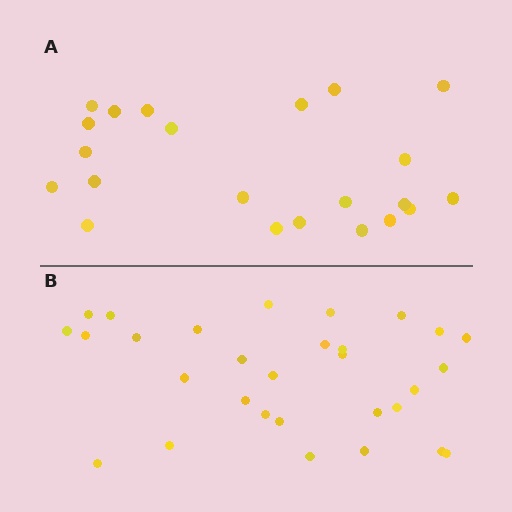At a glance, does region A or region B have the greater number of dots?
Region B (the bottom region) has more dots.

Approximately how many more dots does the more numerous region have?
Region B has roughly 8 or so more dots than region A.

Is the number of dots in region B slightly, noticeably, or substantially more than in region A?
Region B has noticeably more, but not dramatically so. The ratio is roughly 1.4 to 1.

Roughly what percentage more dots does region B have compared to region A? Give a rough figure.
About 35% more.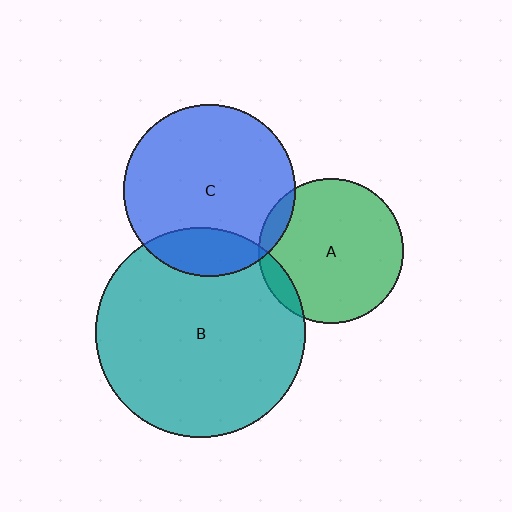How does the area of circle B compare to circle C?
Approximately 1.5 times.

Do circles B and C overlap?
Yes.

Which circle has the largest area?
Circle B (teal).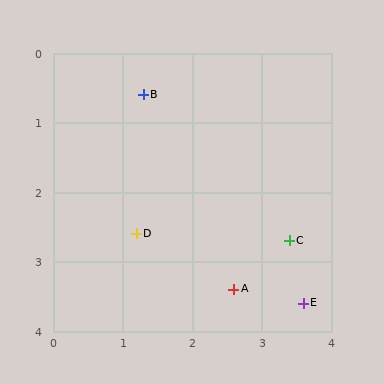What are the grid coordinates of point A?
Point A is at approximately (2.6, 3.4).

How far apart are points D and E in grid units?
Points D and E are about 2.6 grid units apart.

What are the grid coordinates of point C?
Point C is at approximately (3.4, 2.7).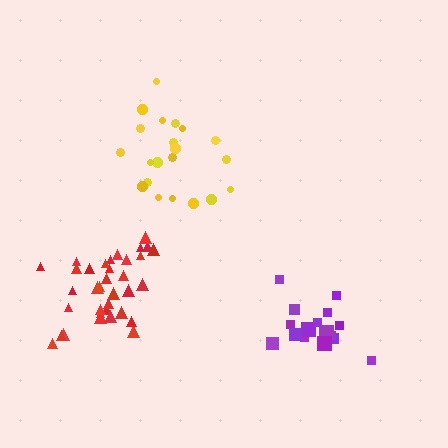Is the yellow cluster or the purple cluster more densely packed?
Yellow.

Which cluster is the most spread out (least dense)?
Purple.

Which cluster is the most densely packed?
Red.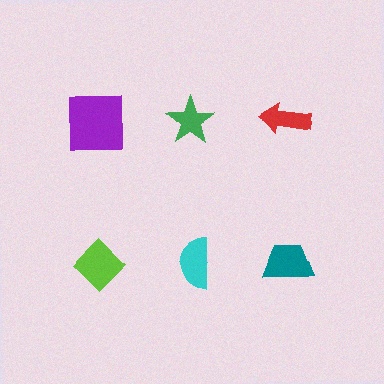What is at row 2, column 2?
A cyan semicircle.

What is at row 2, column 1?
A lime diamond.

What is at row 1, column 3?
A red arrow.